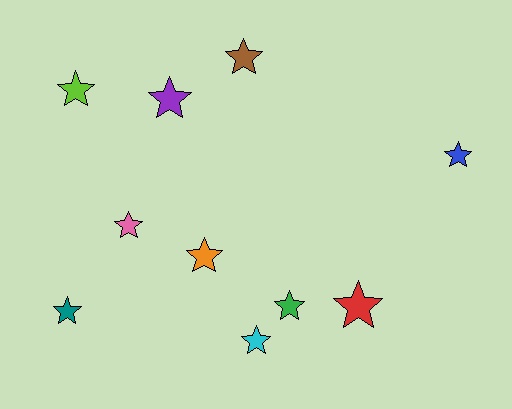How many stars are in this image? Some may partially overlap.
There are 10 stars.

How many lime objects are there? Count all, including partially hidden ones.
There is 1 lime object.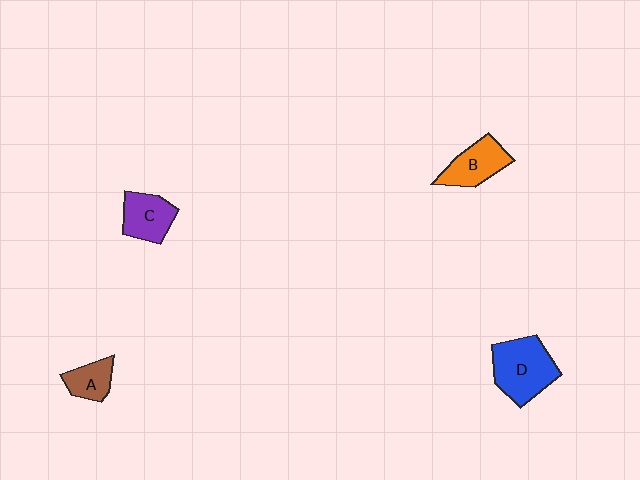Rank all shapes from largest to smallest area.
From largest to smallest: D (blue), B (orange), C (purple), A (brown).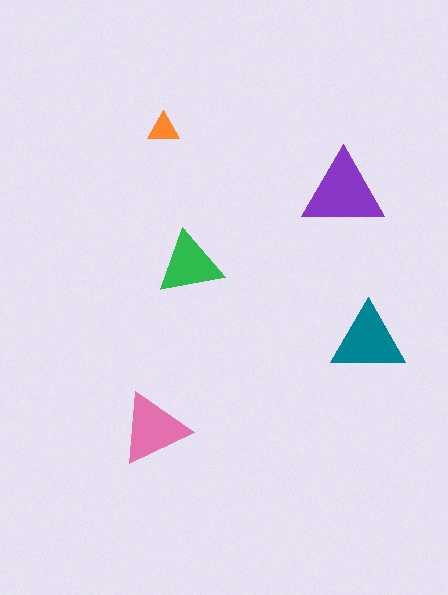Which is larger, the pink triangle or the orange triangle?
The pink one.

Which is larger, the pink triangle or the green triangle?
The pink one.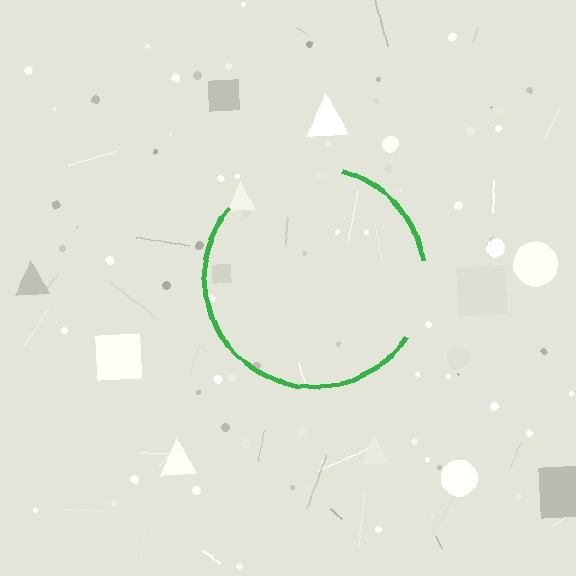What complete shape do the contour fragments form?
The contour fragments form a circle.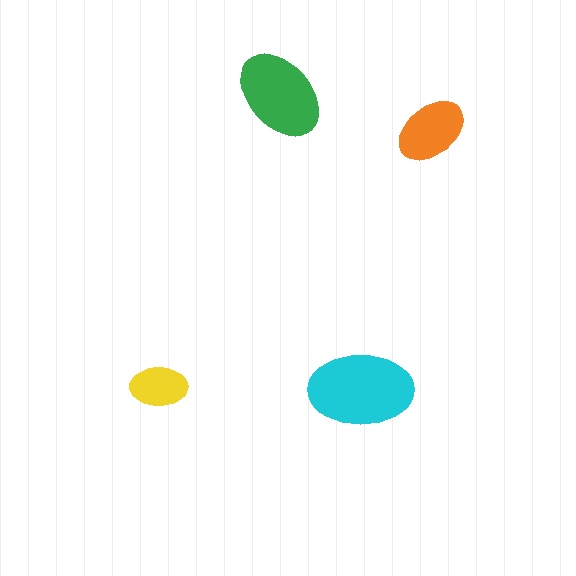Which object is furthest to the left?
The yellow ellipse is leftmost.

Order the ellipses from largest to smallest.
the cyan one, the green one, the orange one, the yellow one.